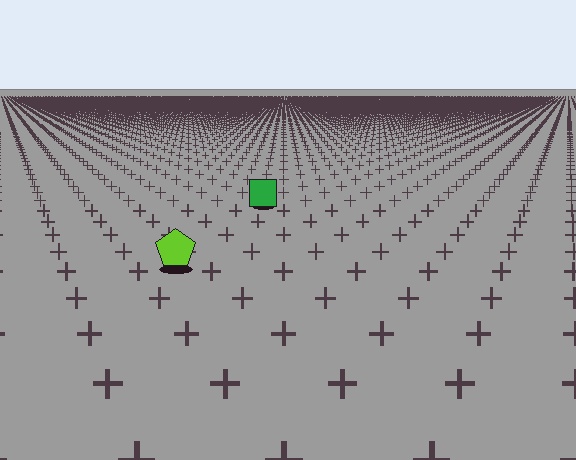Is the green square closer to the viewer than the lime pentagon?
No. The lime pentagon is closer — you can tell from the texture gradient: the ground texture is coarser near it.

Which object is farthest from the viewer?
The green square is farthest from the viewer. It appears smaller and the ground texture around it is denser.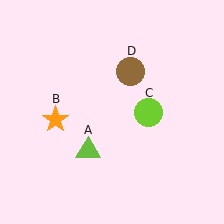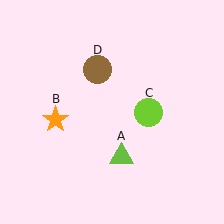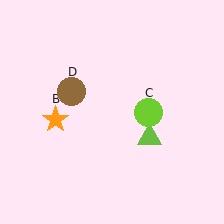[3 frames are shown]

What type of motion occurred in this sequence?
The lime triangle (object A), brown circle (object D) rotated counterclockwise around the center of the scene.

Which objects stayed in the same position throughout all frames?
Orange star (object B) and lime circle (object C) remained stationary.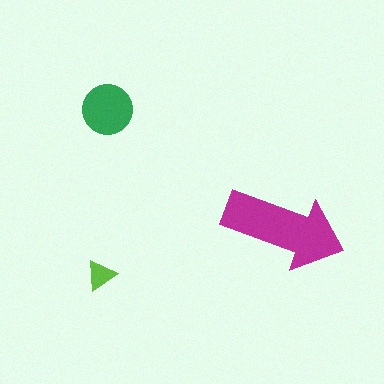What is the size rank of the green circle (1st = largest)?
2nd.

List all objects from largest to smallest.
The magenta arrow, the green circle, the lime triangle.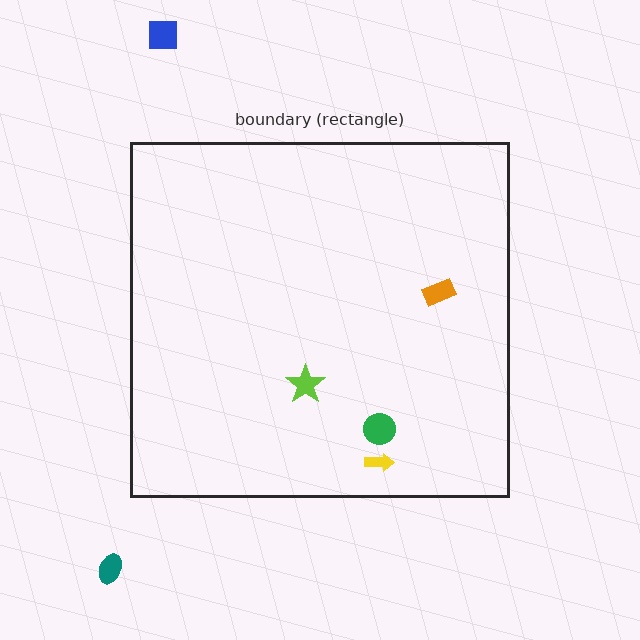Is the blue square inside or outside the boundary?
Outside.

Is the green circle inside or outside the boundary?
Inside.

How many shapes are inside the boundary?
4 inside, 2 outside.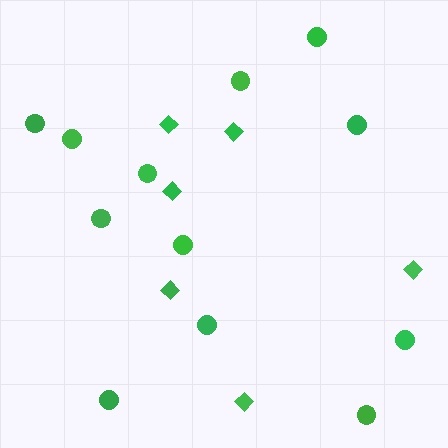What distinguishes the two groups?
There are 2 groups: one group of diamonds (6) and one group of circles (12).